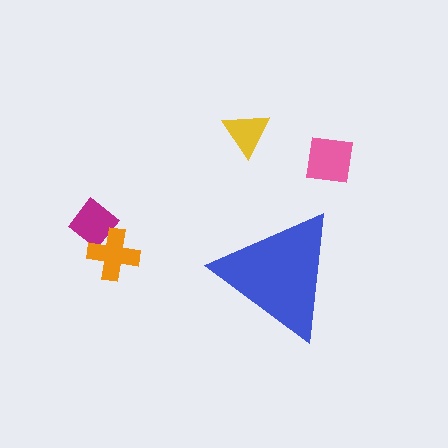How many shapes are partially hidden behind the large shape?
0 shapes are partially hidden.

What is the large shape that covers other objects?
A blue triangle.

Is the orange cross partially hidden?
No, the orange cross is fully visible.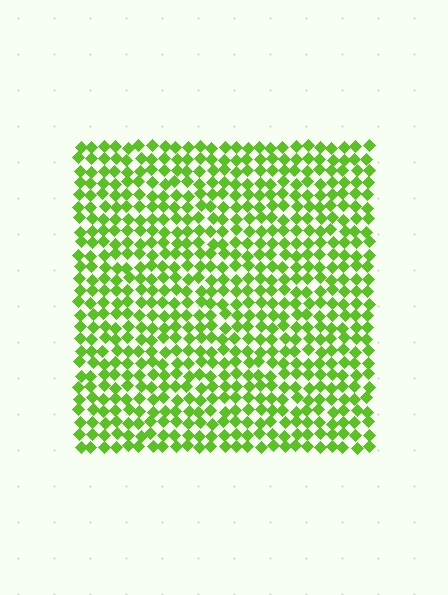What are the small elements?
The small elements are diamonds.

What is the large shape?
The large shape is a square.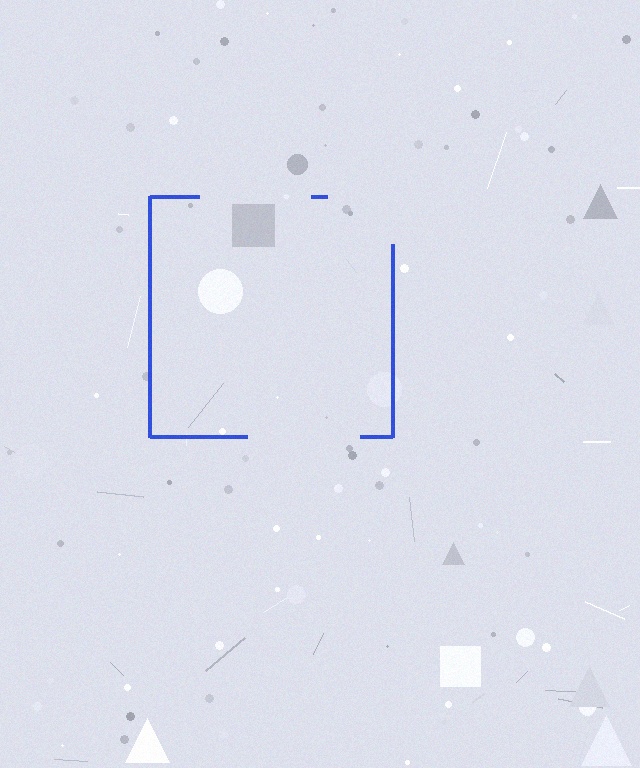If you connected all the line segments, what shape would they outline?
They would outline a square.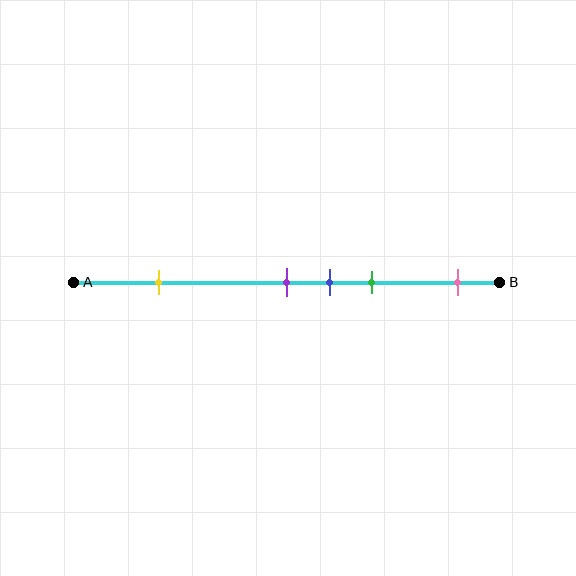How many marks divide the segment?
There are 5 marks dividing the segment.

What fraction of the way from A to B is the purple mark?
The purple mark is approximately 50% (0.5) of the way from A to B.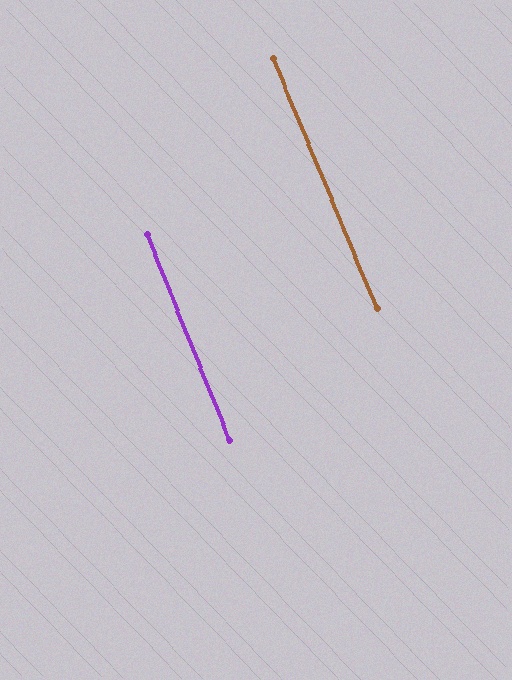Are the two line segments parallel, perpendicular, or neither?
Parallel — their directions differ by only 0.4°.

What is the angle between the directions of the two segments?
Approximately 0 degrees.